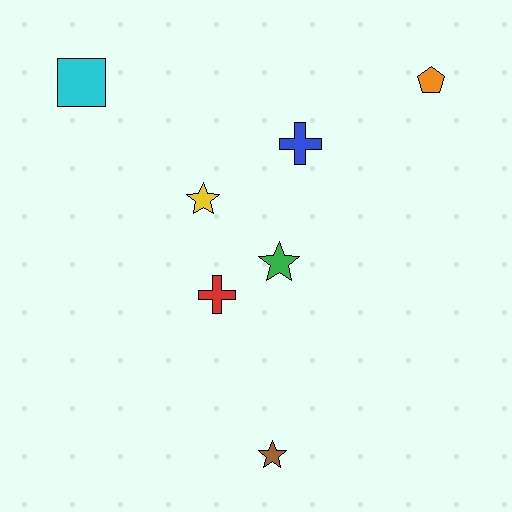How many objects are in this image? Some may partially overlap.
There are 7 objects.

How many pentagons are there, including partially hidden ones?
There is 1 pentagon.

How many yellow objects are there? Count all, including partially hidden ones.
There is 1 yellow object.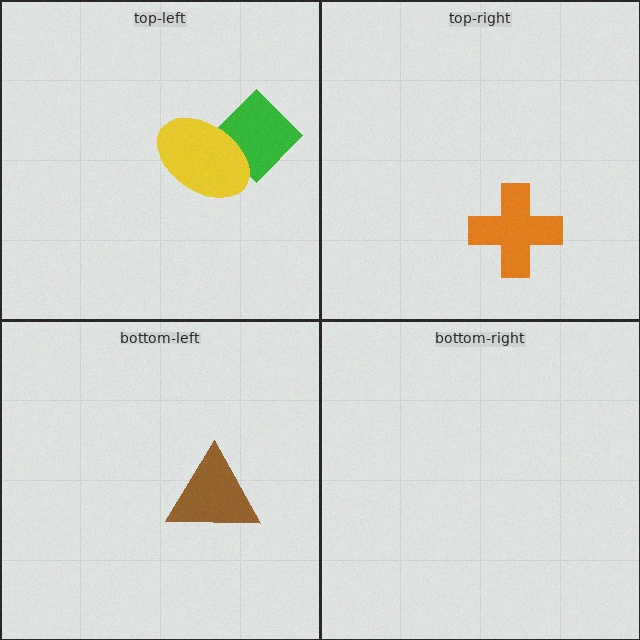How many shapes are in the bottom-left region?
1.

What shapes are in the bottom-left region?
The brown triangle.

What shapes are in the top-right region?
The orange cross.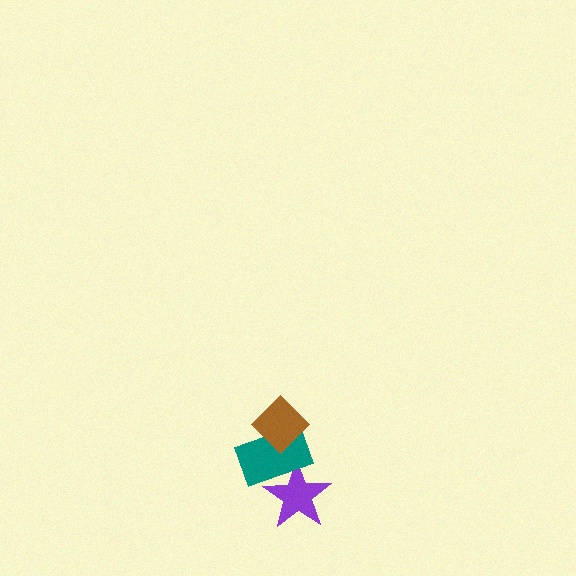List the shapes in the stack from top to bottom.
From top to bottom: the brown diamond, the teal rectangle, the purple star.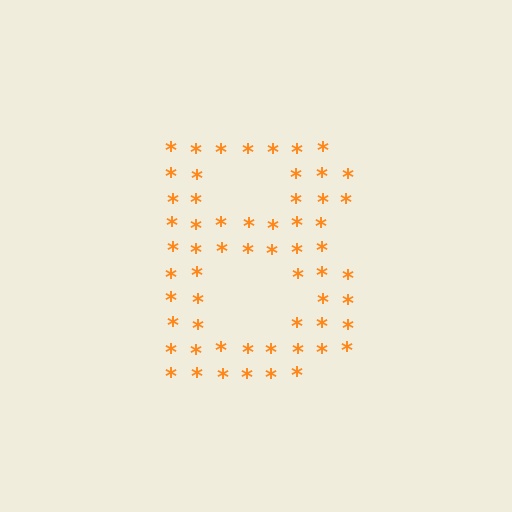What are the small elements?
The small elements are asterisks.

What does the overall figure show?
The overall figure shows the letter B.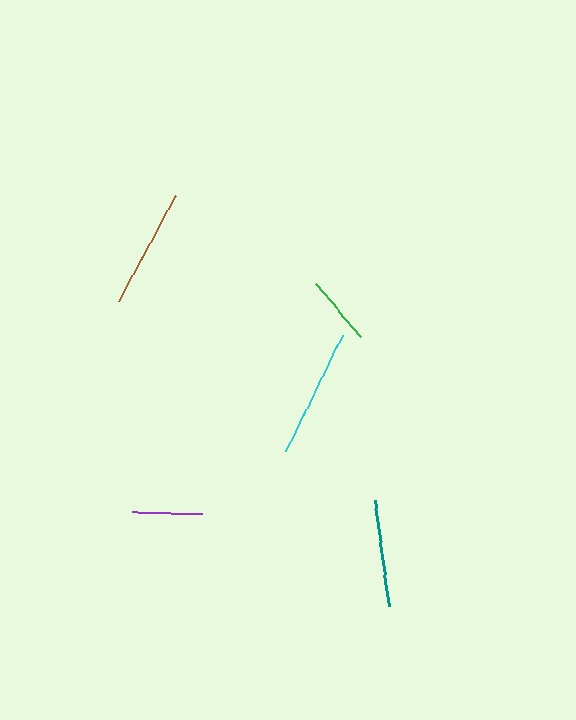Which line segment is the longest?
The cyan line is the longest at approximately 129 pixels.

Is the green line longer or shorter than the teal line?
The teal line is longer than the green line.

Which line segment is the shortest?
The green line is the shortest at approximately 70 pixels.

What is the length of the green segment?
The green segment is approximately 70 pixels long.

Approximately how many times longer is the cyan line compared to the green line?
The cyan line is approximately 1.9 times the length of the green line.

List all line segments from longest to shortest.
From longest to shortest: cyan, brown, teal, purple, green.